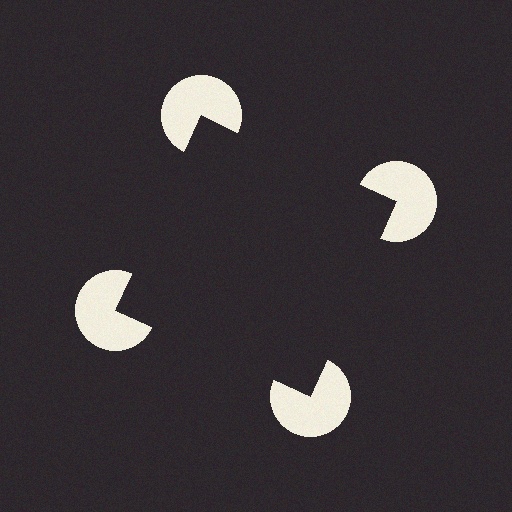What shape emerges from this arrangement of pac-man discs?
An illusory square — its edges are inferred from the aligned wedge cuts in the pac-man discs, not physically drawn.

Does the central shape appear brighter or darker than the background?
It typically appears slightly darker than the background, even though no actual brightness change is drawn.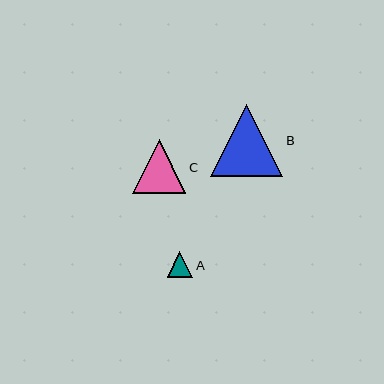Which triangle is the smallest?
Triangle A is the smallest with a size of approximately 26 pixels.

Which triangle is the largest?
Triangle B is the largest with a size of approximately 73 pixels.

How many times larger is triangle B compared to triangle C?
Triangle B is approximately 1.4 times the size of triangle C.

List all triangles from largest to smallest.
From largest to smallest: B, C, A.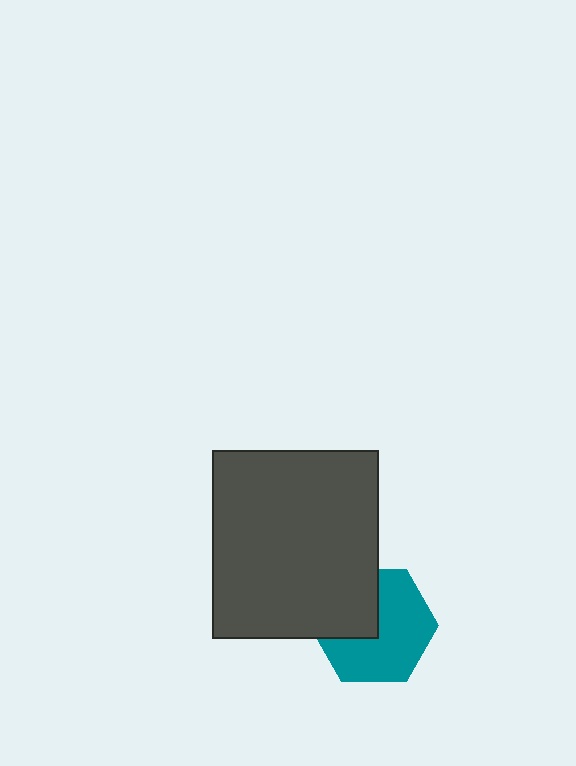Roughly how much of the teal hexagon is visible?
About half of it is visible (roughly 64%).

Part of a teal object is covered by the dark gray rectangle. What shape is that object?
It is a hexagon.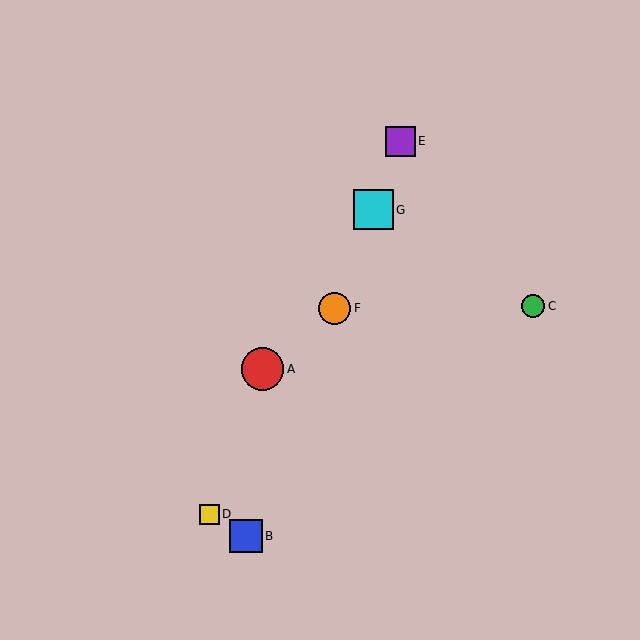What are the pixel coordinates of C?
Object C is at (533, 306).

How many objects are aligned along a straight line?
4 objects (B, E, F, G) are aligned along a straight line.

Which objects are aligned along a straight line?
Objects B, E, F, G are aligned along a straight line.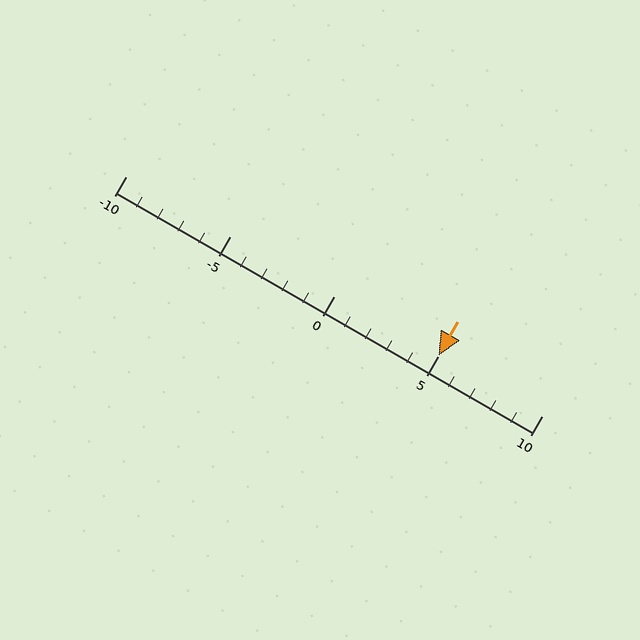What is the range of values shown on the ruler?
The ruler shows values from -10 to 10.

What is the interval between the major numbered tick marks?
The major tick marks are spaced 5 units apart.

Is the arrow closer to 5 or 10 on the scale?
The arrow is closer to 5.